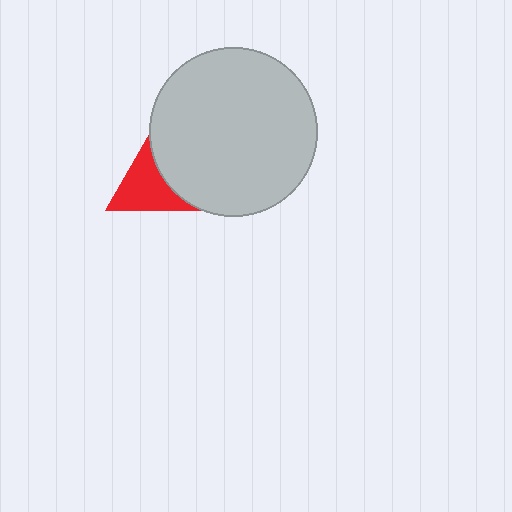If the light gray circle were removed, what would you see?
You would see the complete red triangle.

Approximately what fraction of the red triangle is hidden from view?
Roughly 42% of the red triangle is hidden behind the light gray circle.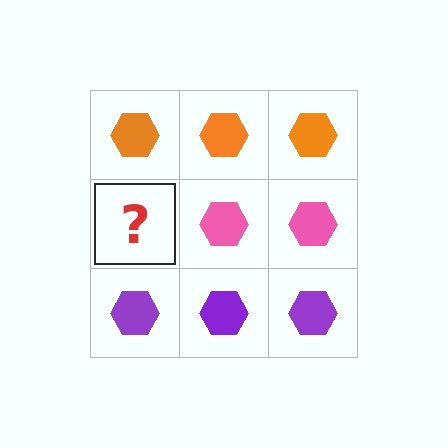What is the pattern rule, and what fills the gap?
The rule is that each row has a consistent color. The gap should be filled with a pink hexagon.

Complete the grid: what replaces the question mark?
The question mark should be replaced with a pink hexagon.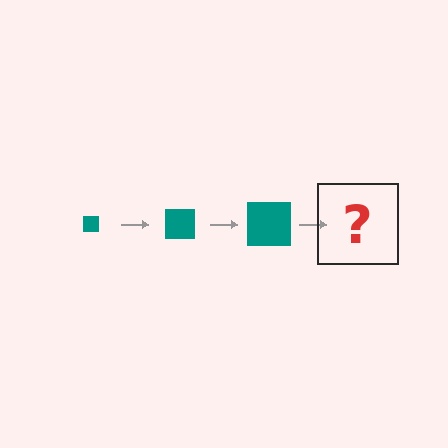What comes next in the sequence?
The next element should be a teal square, larger than the previous one.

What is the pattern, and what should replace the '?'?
The pattern is that the square gets progressively larger each step. The '?' should be a teal square, larger than the previous one.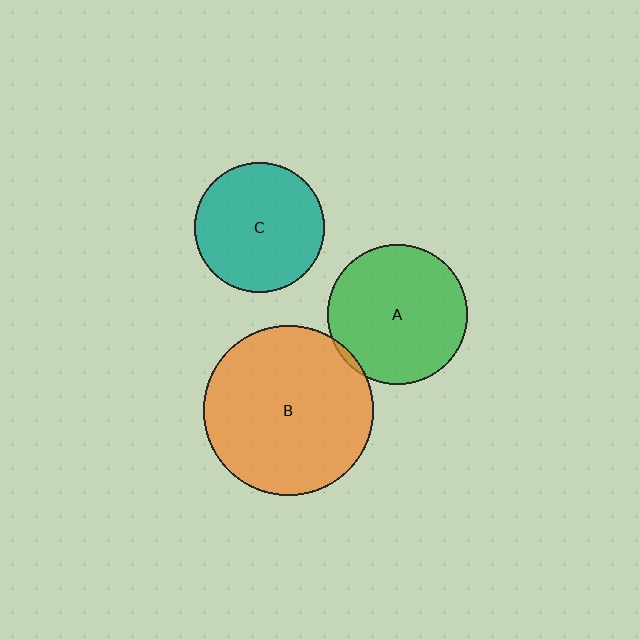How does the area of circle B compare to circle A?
Approximately 1.5 times.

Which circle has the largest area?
Circle B (orange).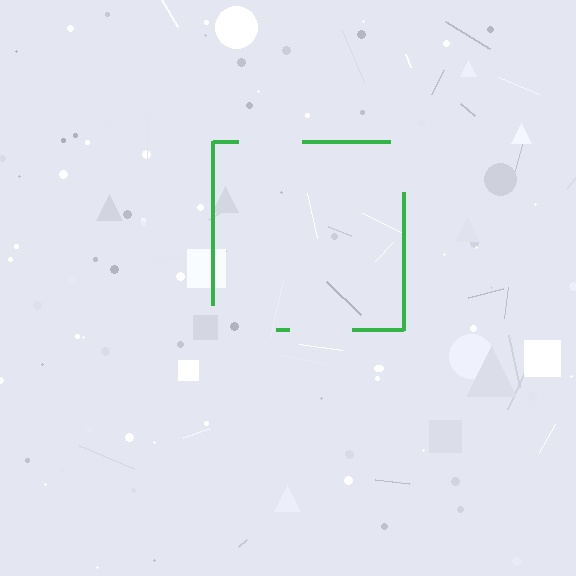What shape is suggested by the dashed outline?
The dashed outline suggests a square.